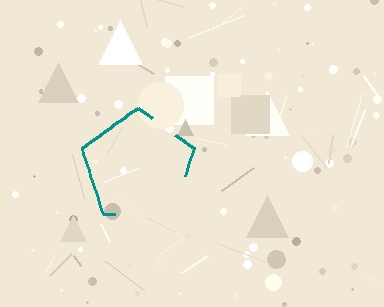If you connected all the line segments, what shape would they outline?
They would outline a pentagon.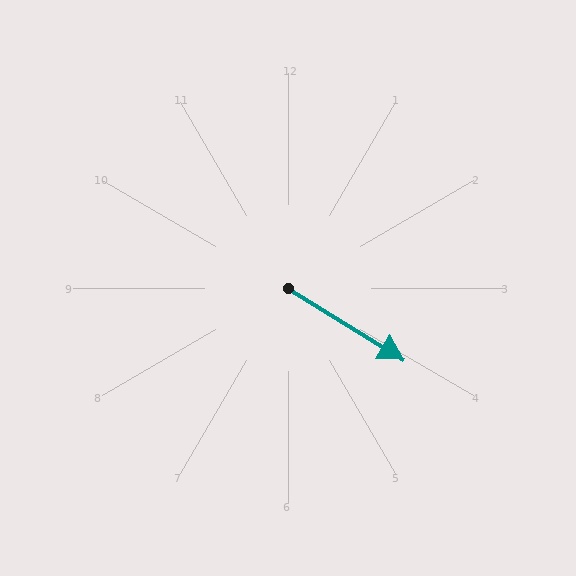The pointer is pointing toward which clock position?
Roughly 4 o'clock.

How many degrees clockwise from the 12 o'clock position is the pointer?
Approximately 122 degrees.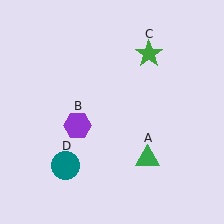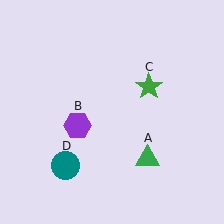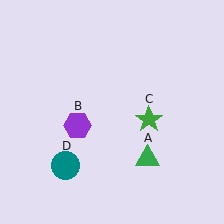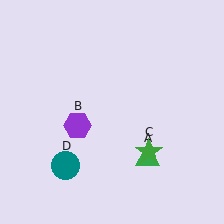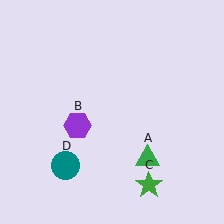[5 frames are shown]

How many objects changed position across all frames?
1 object changed position: green star (object C).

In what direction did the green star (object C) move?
The green star (object C) moved down.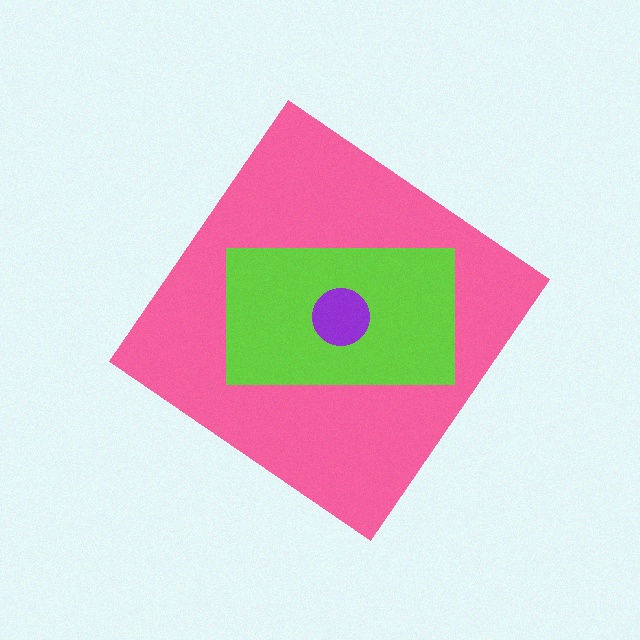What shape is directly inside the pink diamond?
The lime rectangle.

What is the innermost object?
The purple circle.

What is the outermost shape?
The pink diamond.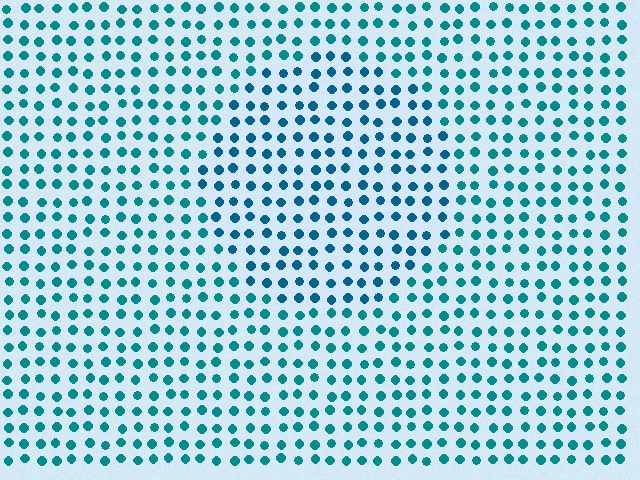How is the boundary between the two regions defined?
The boundary is defined purely by a slight shift in hue (about 18 degrees). Spacing, size, and orientation are identical on both sides.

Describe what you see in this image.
The image is filled with small teal elements in a uniform arrangement. A circle-shaped region is visible where the elements are tinted to a slightly different hue, forming a subtle color boundary.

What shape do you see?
I see a circle.